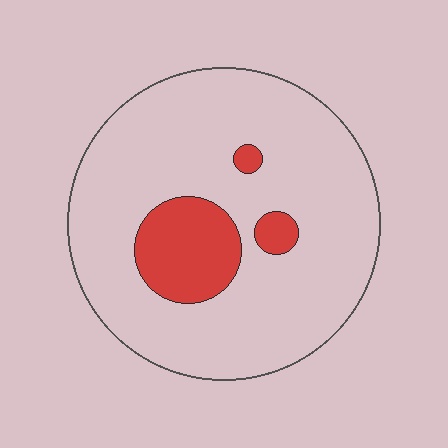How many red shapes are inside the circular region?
3.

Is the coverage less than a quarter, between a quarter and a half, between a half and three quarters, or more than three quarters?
Less than a quarter.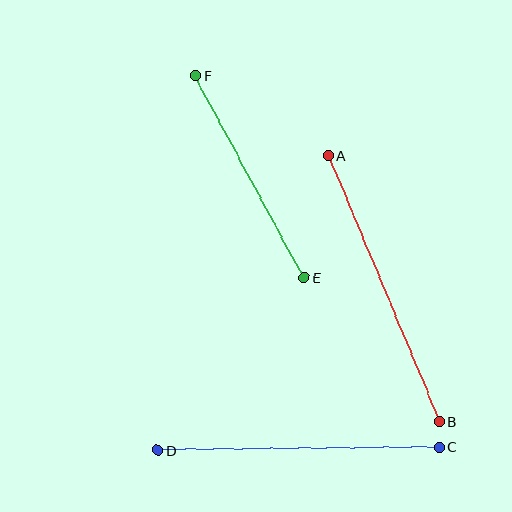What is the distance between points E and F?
The distance is approximately 230 pixels.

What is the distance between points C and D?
The distance is approximately 282 pixels.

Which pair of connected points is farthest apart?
Points A and B are farthest apart.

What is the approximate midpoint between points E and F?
The midpoint is at approximately (250, 177) pixels.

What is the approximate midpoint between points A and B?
The midpoint is at approximately (383, 289) pixels.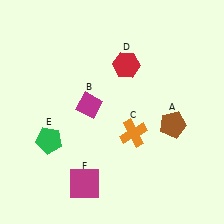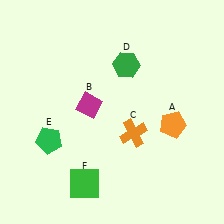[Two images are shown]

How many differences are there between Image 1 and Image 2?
There are 3 differences between the two images.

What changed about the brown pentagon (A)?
In Image 1, A is brown. In Image 2, it changed to orange.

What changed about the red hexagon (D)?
In Image 1, D is red. In Image 2, it changed to green.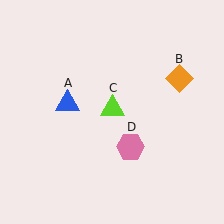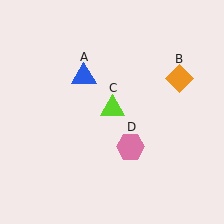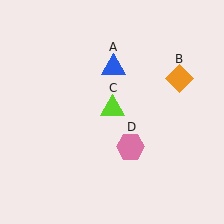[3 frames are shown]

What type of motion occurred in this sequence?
The blue triangle (object A) rotated clockwise around the center of the scene.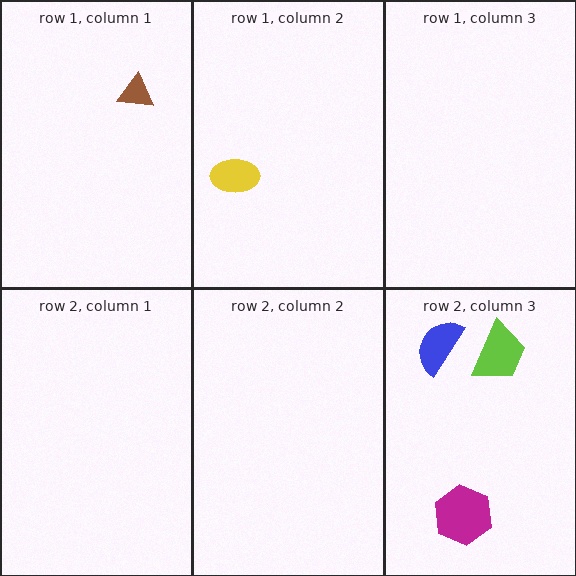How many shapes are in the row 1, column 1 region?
1.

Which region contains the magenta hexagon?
The row 2, column 3 region.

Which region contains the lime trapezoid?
The row 2, column 3 region.